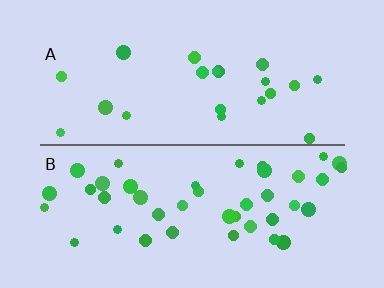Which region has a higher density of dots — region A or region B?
B (the bottom).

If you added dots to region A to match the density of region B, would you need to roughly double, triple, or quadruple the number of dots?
Approximately double.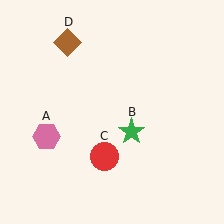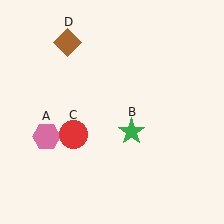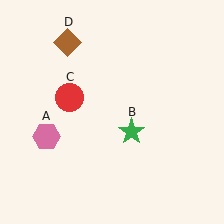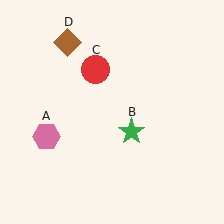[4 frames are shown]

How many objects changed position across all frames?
1 object changed position: red circle (object C).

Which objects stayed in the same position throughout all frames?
Pink hexagon (object A) and green star (object B) and brown diamond (object D) remained stationary.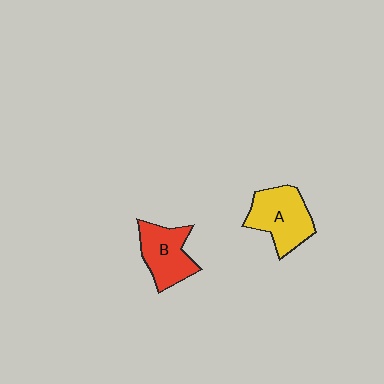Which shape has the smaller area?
Shape B (red).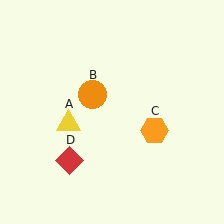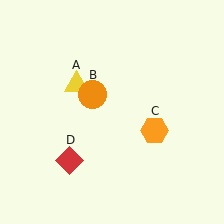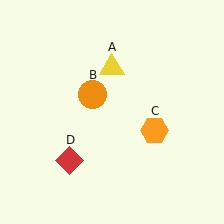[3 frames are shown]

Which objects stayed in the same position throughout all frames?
Orange circle (object B) and orange hexagon (object C) and red diamond (object D) remained stationary.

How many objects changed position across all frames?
1 object changed position: yellow triangle (object A).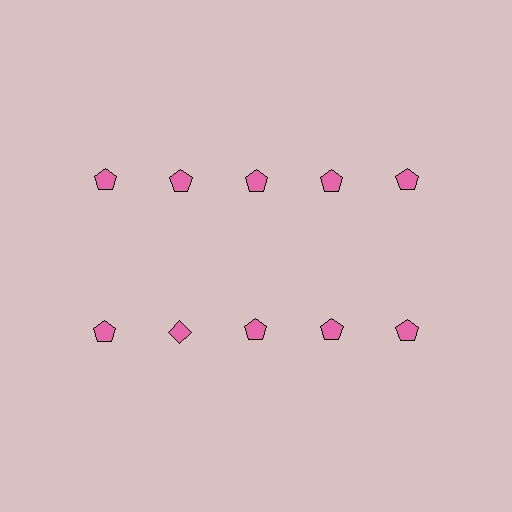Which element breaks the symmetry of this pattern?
The pink diamond in the second row, second from left column breaks the symmetry. All other shapes are pink pentagons.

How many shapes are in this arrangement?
There are 10 shapes arranged in a grid pattern.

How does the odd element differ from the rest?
It has a different shape: diamond instead of pentagon.